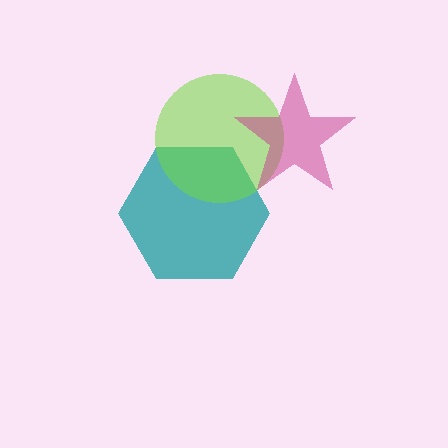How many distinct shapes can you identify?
There are 3 distinct shapes: a teal hexagon, a lime circle, a magenta star.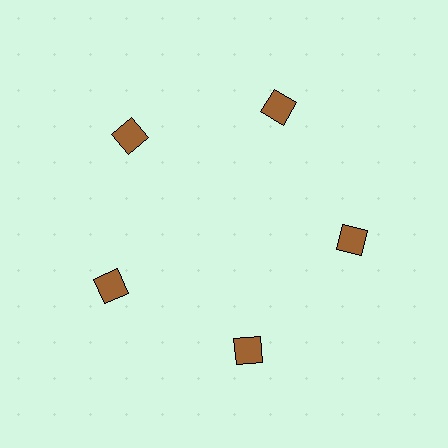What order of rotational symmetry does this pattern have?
This pattern has 5-fold rotational symmetry.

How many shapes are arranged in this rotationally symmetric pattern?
There are 5 shapes, arranged in 5 groups of 1.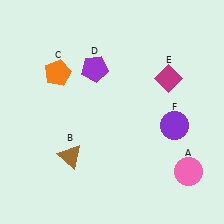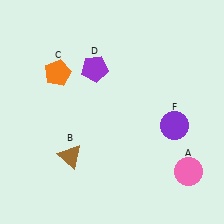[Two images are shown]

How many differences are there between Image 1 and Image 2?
There is 1 difference between the two images.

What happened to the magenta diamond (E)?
The magenta diamond (E) was removed in Image 2. It was in the top-right area of Image 1.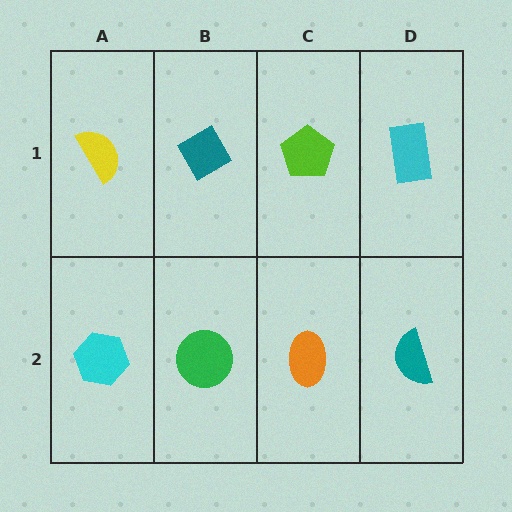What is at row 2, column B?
A green circle.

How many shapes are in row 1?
4 shapes.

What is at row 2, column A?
A cyan hexagon.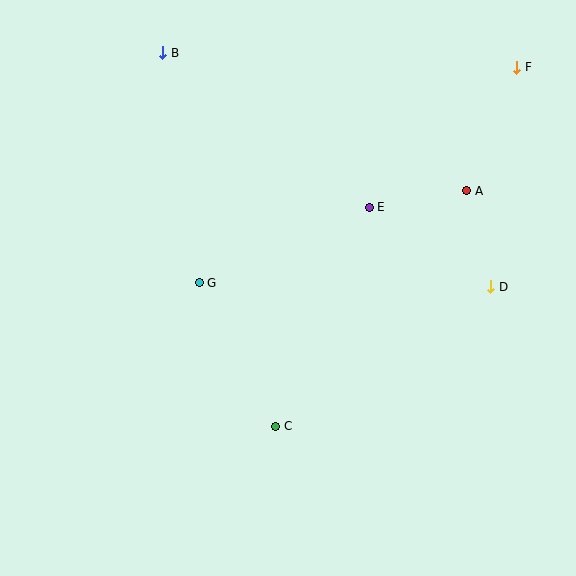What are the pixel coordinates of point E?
Point E is at (369, 207).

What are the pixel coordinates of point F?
Point F is at (517, 67).